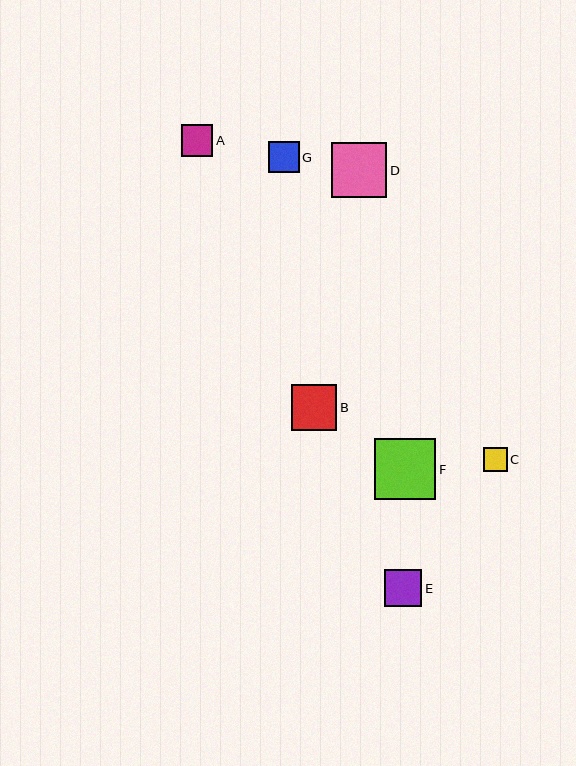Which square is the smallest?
Square C is the smallest with a size of approximately 24 pixels.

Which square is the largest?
Square F is the largest with a size of approximately 62 pixels.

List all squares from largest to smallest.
From largest to smallest: F, D, B, E, A, G, C.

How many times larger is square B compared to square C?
Square B is approximately 1.9 times the size of square C.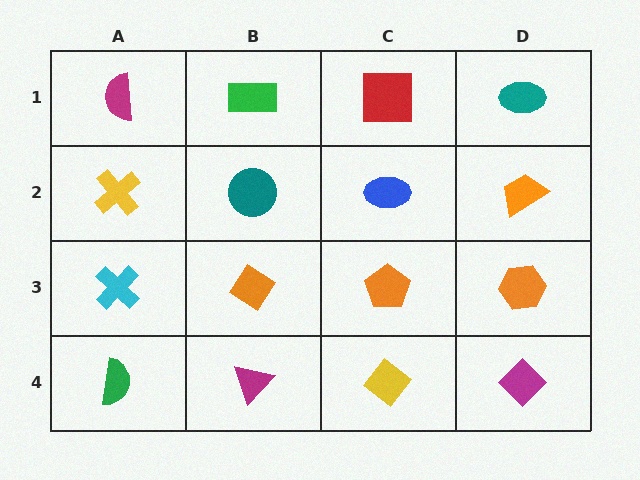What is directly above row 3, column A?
A yellow cross.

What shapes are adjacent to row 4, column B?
An orange diamond (row 3, column B), a green semicircle (row 4, column A), a yellow diamond (row 4, column C).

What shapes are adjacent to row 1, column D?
An orange trapezoid (row 2, column D), a red square (row 1, column C).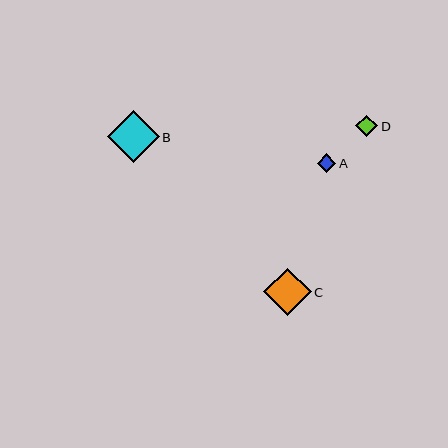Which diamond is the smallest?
Diamond A is the smallest with a size of approximately 19 pixels.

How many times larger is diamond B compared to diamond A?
Diamond B is approximately 2.8 times the size of diamond A.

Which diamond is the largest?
Diamond B is the largest with a size of approximately 52 pixels.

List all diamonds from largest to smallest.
From largest to smallest: B, C, D, A.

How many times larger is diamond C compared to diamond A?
Diamond C is approximately 2.5 times the size of diamond A.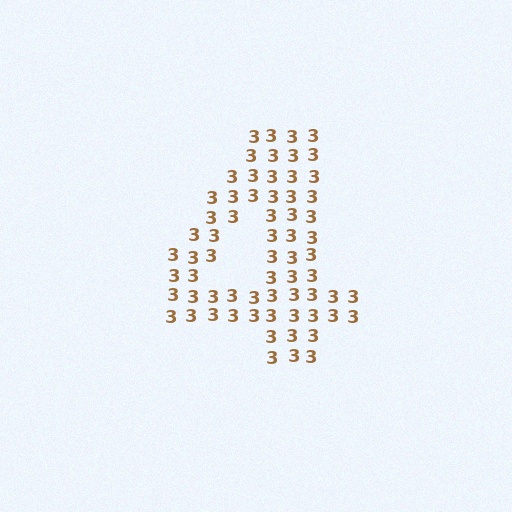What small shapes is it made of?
It is made of small digit 3's.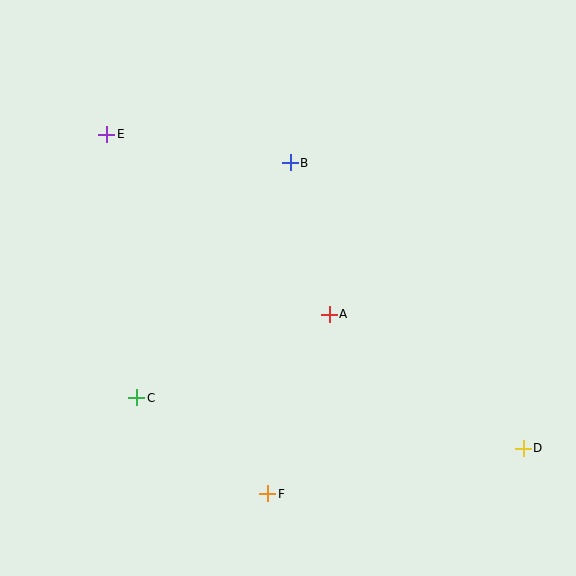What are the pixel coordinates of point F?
Point F is at (268, 494).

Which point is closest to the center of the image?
Point A at (329, 314) is closest to the center.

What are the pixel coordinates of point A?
Point A is at (329, 314).